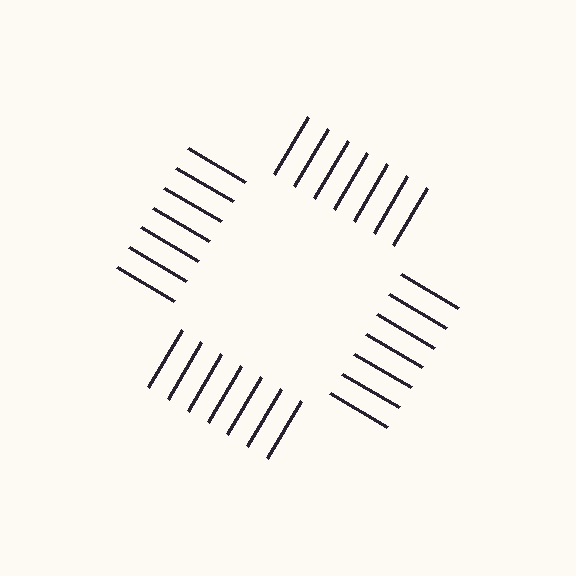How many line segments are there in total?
28 — 7 along each of the 4 edges.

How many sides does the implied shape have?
4 sides — the line-ends trace a square.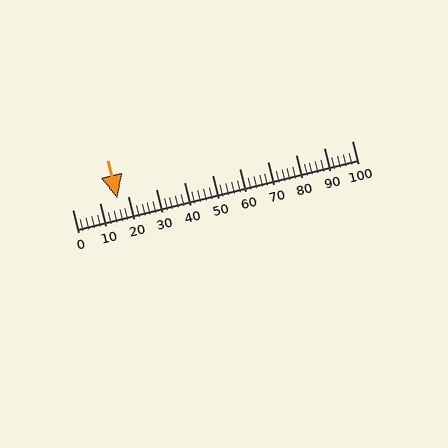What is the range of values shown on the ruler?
The ruler shows values from 0 to 100.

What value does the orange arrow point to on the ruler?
The orange arrow points to approximately 16.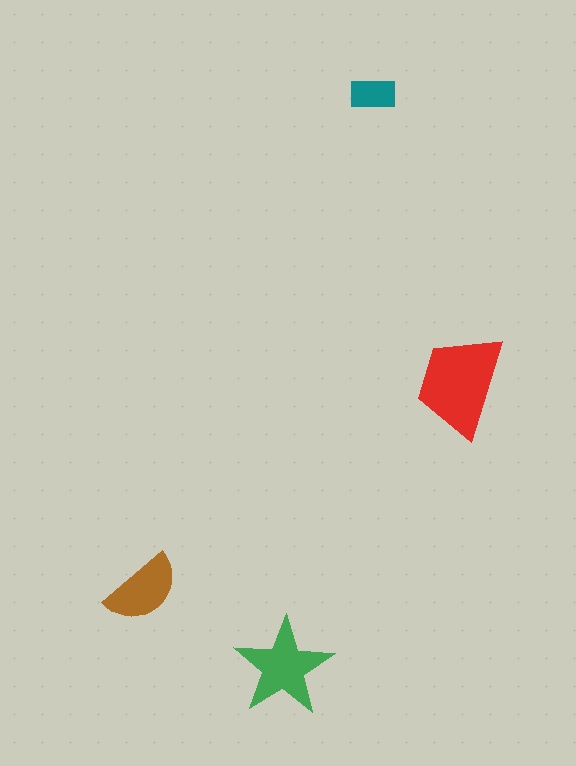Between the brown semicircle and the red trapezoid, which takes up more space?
The red trapezoid.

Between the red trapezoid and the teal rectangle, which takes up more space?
The red trapezoid.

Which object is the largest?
The red trapezoid.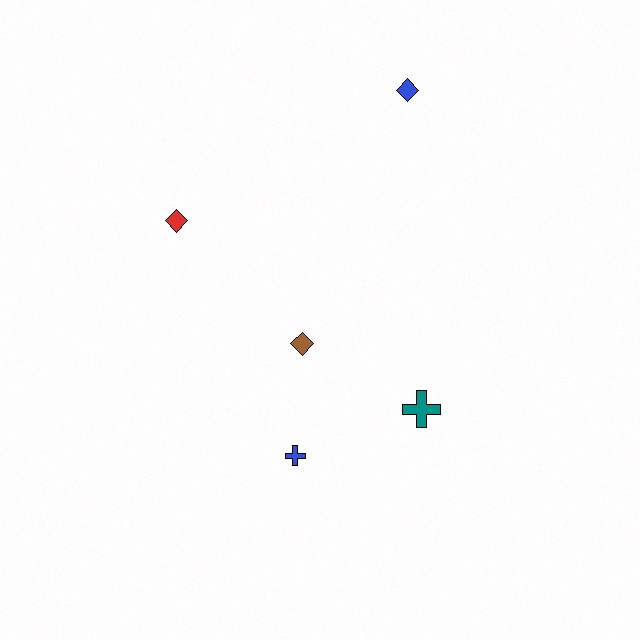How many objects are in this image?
There are 5 objects.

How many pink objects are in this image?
There are no pink objects.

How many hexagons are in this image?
There are no hexagons.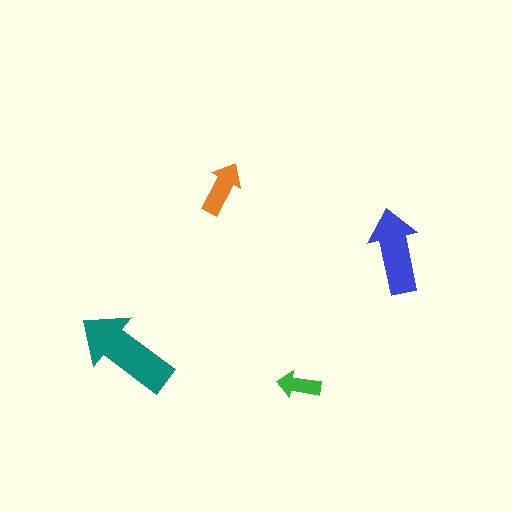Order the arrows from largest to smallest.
the teal one, the blue one, the orange one, the green one.